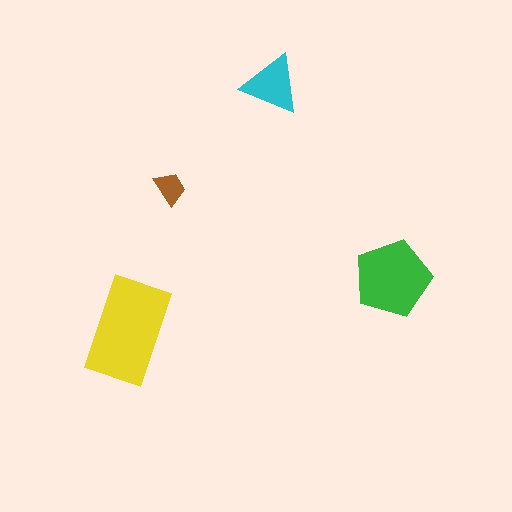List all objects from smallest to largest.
The brown trapezoid, the cyan triangle, the green pentagon, the yellow rectangle.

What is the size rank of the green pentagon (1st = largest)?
2nd.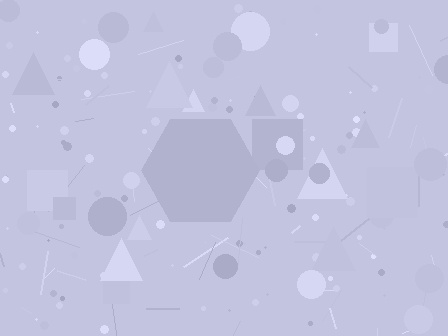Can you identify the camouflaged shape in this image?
The camouflaged shape is a hexagon.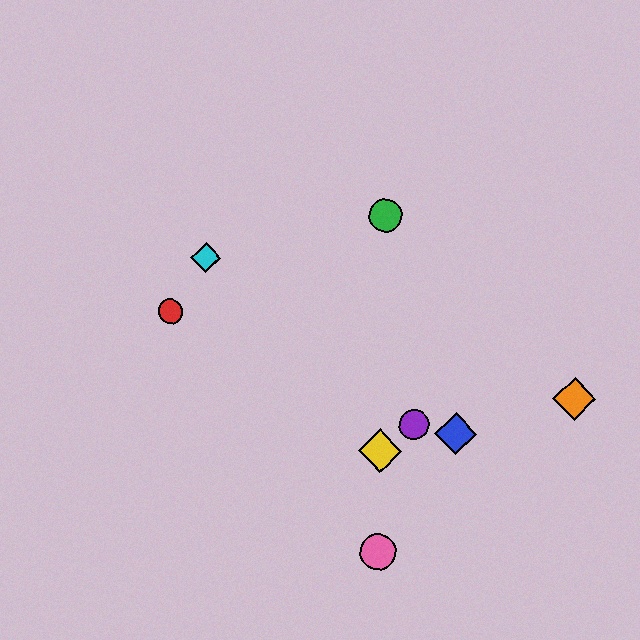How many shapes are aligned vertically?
3 shapes (the green circle, the yellow diamond, the pink circle) are aligned vertically.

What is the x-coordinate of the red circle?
The red circle is at x≈171.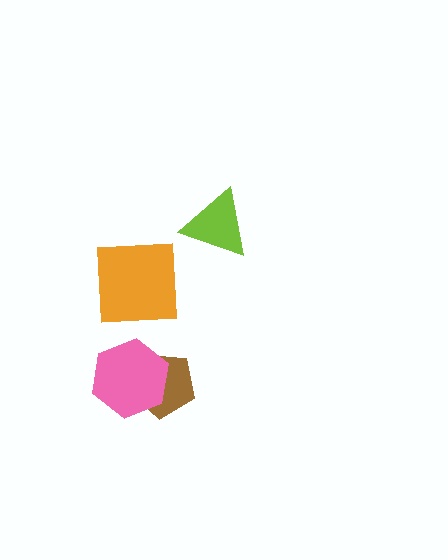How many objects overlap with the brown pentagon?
1 object overlaps with the brown pentagon.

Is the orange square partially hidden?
No, no other shape covers it.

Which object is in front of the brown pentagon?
The pink hexagon is in front of the brown pentagon.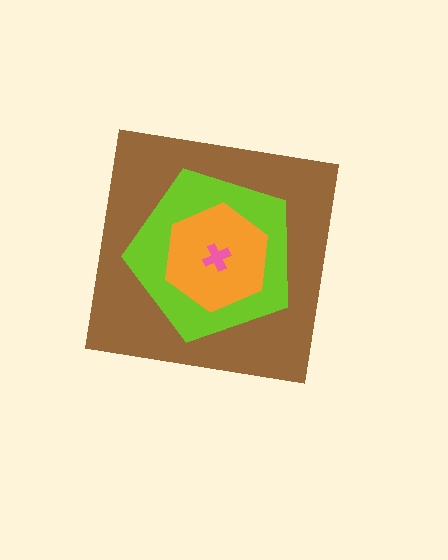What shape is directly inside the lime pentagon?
The orange hexagon.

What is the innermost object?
The pink cross.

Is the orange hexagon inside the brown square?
Yes.